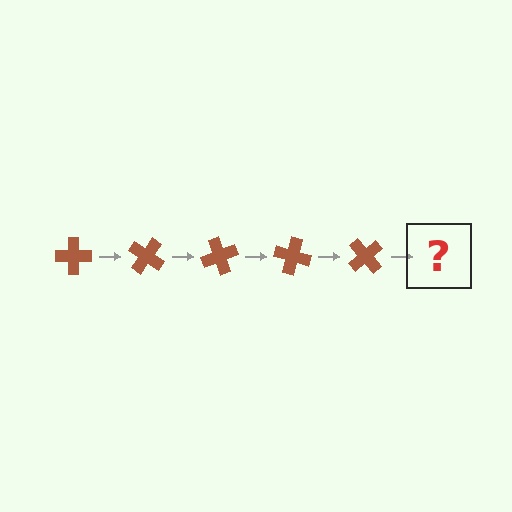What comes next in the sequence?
The next element should be a brown cross rotated 175 degrees.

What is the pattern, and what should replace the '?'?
The pattern is that the cross rotates 35 degrees each step. The '?' should be a brown cross rotated 175 degrees.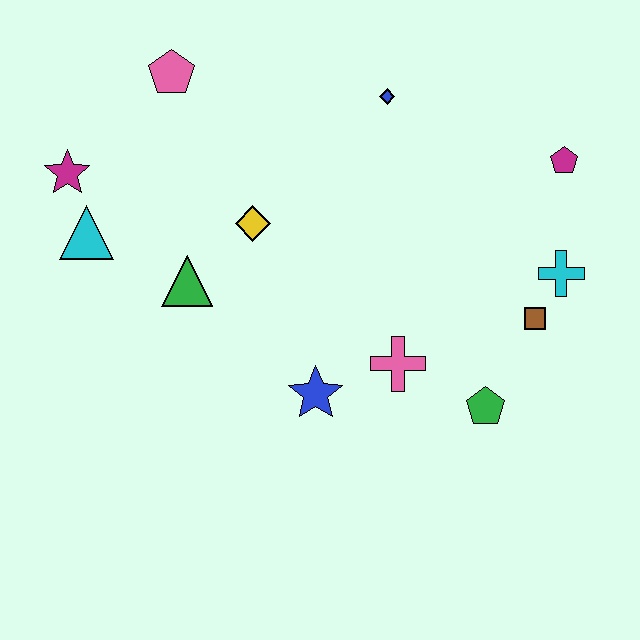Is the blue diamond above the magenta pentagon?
Yes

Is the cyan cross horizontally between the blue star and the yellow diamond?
No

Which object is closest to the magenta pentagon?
The cyan cross is closest to the magenta pentagon.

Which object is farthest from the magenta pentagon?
The magenta star is farthest from the magenta pentagon.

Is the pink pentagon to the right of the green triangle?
No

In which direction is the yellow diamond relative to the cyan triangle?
The yellow diamond is to the right of the cyan triangle.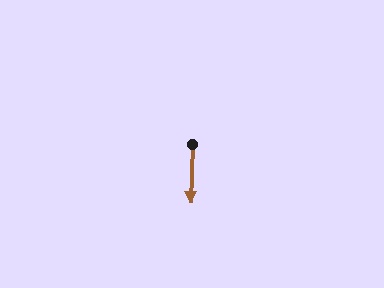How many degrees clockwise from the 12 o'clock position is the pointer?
Approximately 182 degrees.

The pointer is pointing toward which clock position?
Roughly 6 o'clock.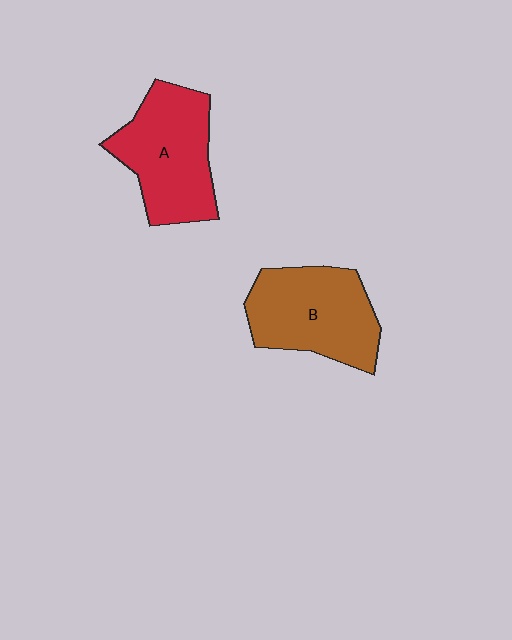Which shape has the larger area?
Shape A (red).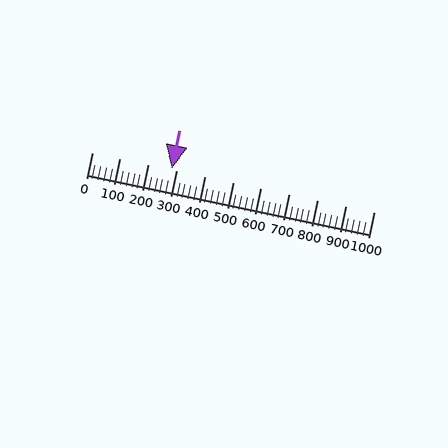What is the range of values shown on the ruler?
The ruler shows values from 0 to 1000.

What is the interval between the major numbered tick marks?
The major tick marks are spaced 100 units apart.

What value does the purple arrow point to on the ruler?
The purple arrow points to approximately 282.